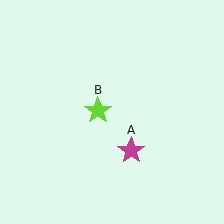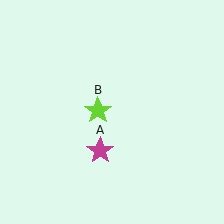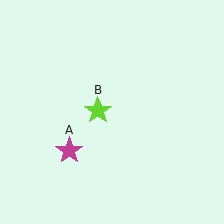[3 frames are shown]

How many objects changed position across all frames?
1 object changed position: magenta star (object A).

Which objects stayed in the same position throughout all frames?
Lime star (object B) remained stationary.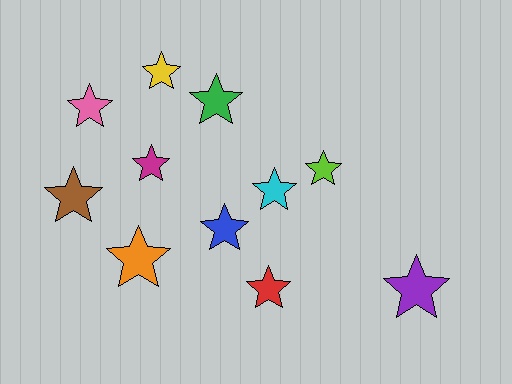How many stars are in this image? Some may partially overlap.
There are 11 stars.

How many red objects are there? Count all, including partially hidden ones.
There is 1 red object.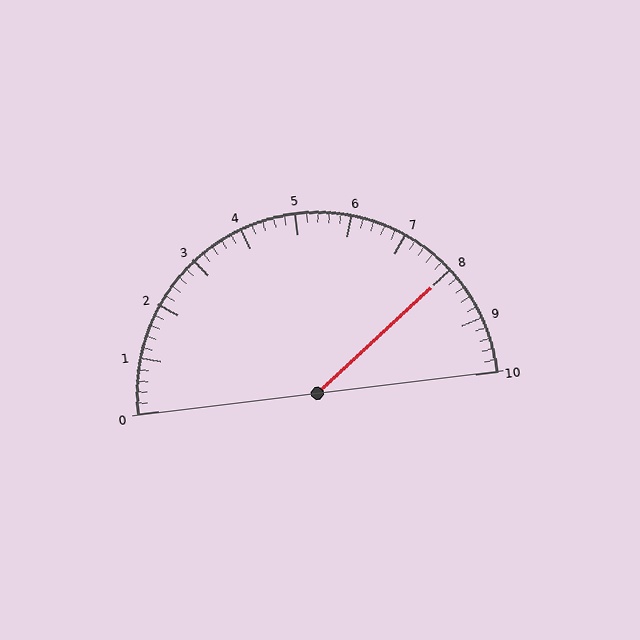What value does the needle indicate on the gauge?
The needle indicates approximately 8.0.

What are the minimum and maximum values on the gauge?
The gauge ranges from 0 to 10.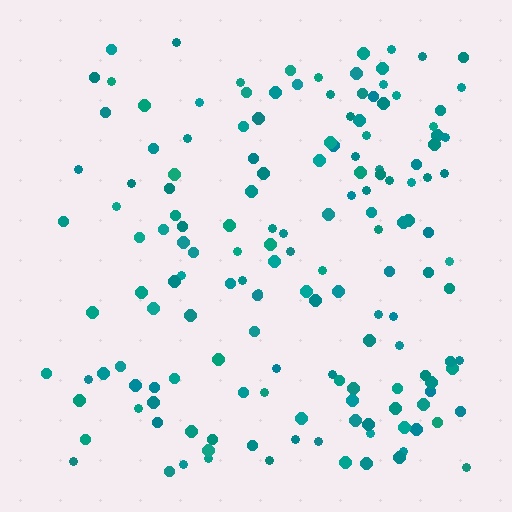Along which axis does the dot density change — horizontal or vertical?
Horizontal.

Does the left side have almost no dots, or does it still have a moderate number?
Still a moderate number, just noticeably fewer than the right.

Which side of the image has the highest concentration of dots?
The right.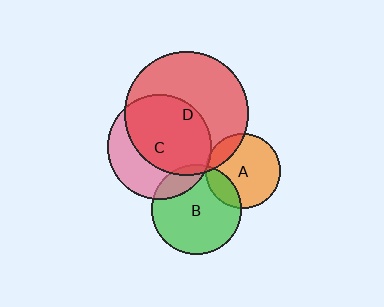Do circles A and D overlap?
Yes.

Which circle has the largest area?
Circle D (red).